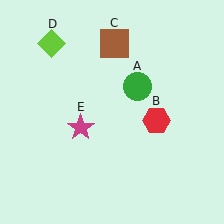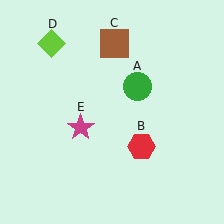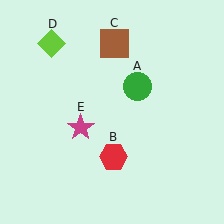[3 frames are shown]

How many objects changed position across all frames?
1 object changed position: red hexagon (object B).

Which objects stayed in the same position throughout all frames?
Green circle (object A) and brown square (object C) and lime diamond (object D) and magenta star (object E) remained stationary.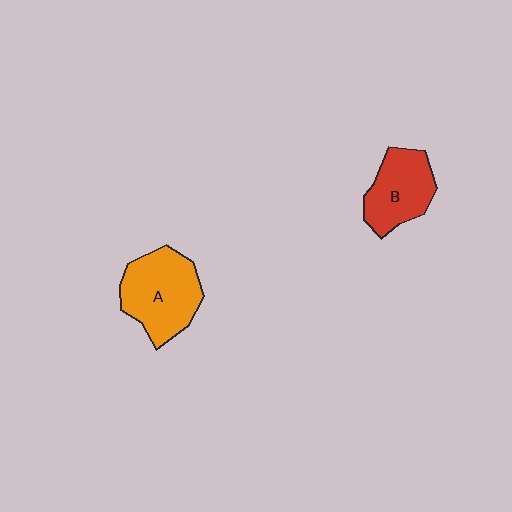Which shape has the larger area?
Shape A (orange).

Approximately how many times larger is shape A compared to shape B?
Approximately 1.3 times.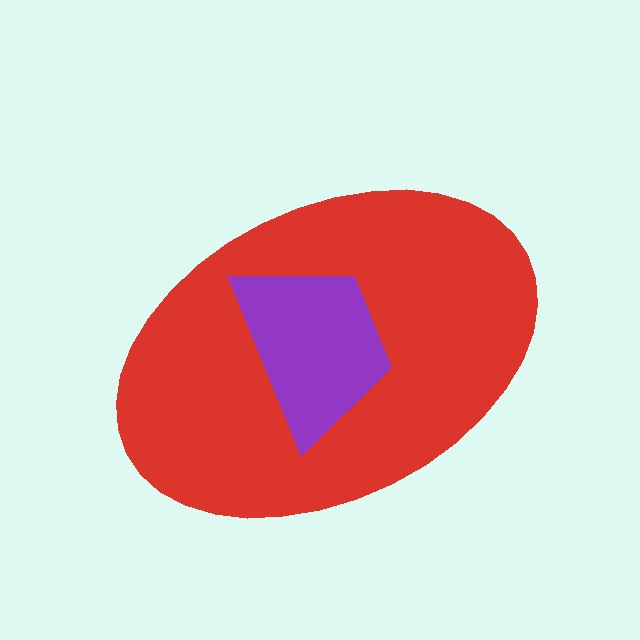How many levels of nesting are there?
2.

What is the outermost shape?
The red ellipse.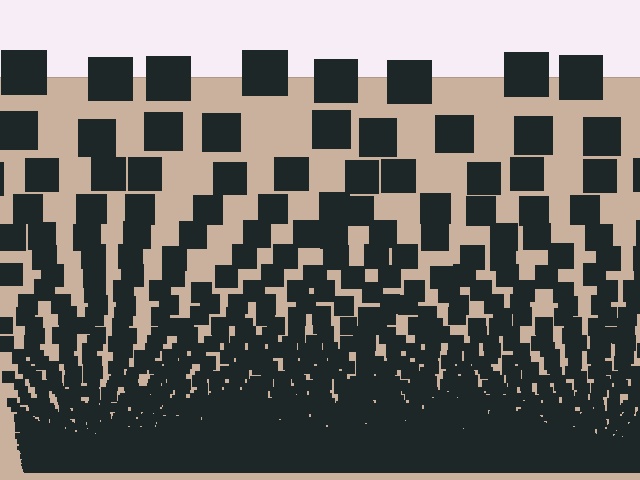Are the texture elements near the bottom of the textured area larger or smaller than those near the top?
Smaller. The gradient is inverted — elements near the bottom are smaller and denser.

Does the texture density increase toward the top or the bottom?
Density increases toward the bottom.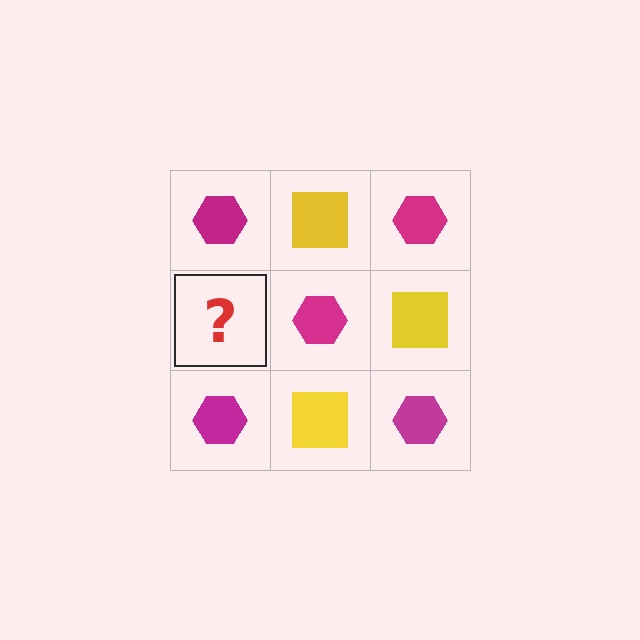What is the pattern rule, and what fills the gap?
The rule is that it alternates magenta hexagon and yellow square in a checkerboard pattern. The gap should be filled with a yellow square.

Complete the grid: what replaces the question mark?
The question mark should be replaced with a yellow square.